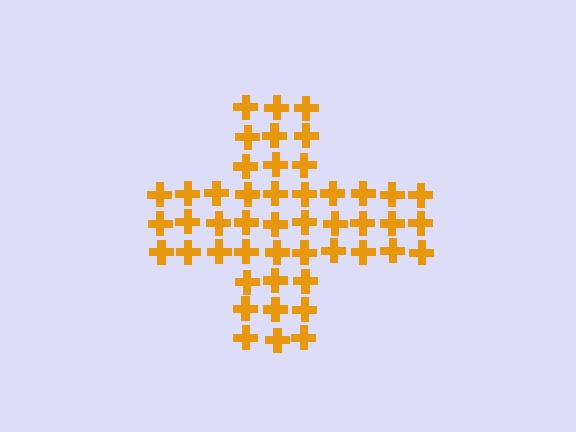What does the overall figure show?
The overall figure shows a cross.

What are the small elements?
The small elements are crosses.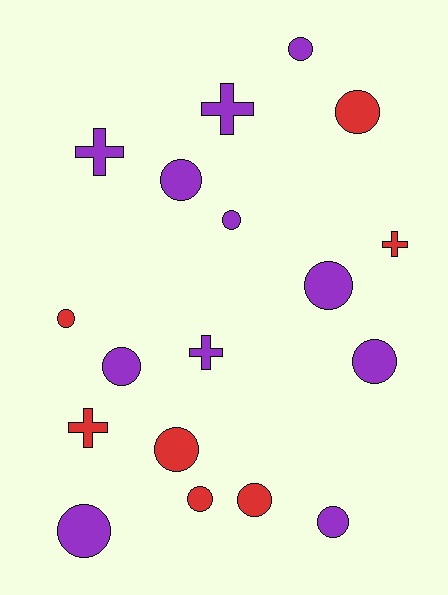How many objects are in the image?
There are 18 objects.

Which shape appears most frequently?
Circle, with 13 objects.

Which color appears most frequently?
Purple, with 11 objects.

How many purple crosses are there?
There are 3 purple crosses.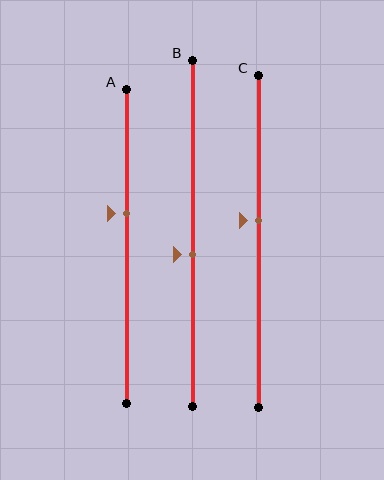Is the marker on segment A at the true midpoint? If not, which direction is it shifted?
No, the marker on segment A is shifted upward by about 11% of the segment length.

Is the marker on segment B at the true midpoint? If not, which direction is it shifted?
No, the marker on segment B is shifted downward by about 6% of the segment length.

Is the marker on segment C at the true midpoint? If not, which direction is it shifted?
No, the marker on segment C is shifted upward by about 6% of the segment length.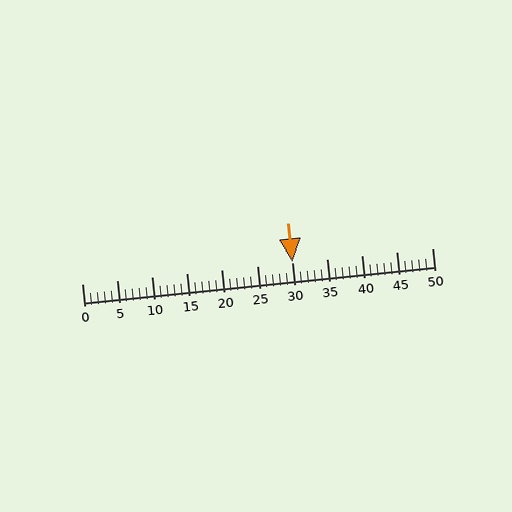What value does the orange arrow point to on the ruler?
The orange arrow points to approximately 30.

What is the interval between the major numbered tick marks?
The major tick marks are spaced 5 units apart.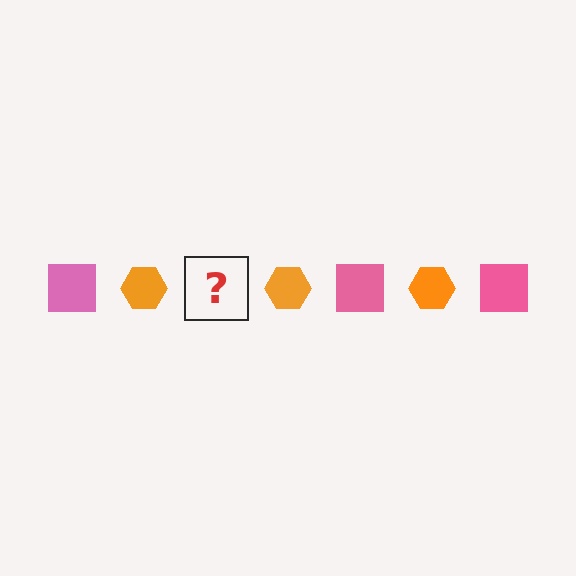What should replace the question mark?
The question mark should be replaced with a pink square.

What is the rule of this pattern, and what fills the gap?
The rule is that the pattern alternates between pink square and orange hexagon. The gap should be filled with a pink square.